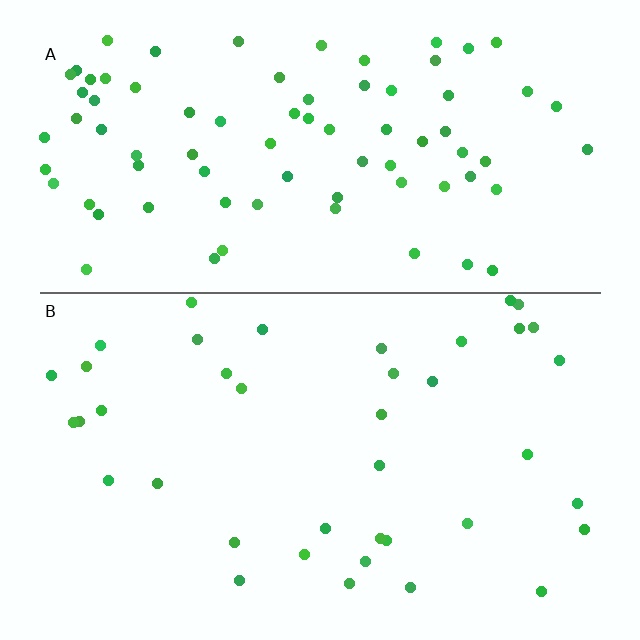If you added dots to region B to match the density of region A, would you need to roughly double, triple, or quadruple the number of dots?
Approximately double.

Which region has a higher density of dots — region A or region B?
A (the top).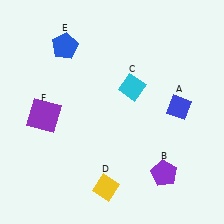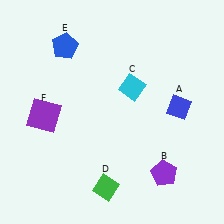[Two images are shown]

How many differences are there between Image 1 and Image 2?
There is 1 difference between the two images.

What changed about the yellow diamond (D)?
In Image 1, D is yellow. In Image 2, it changed to green.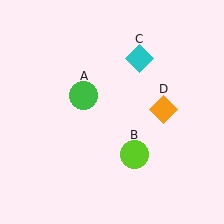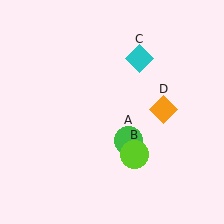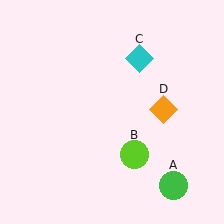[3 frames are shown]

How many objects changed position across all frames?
1 object changed position: green circle (object A).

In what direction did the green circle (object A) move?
The green circle (object A) moved down and to the right.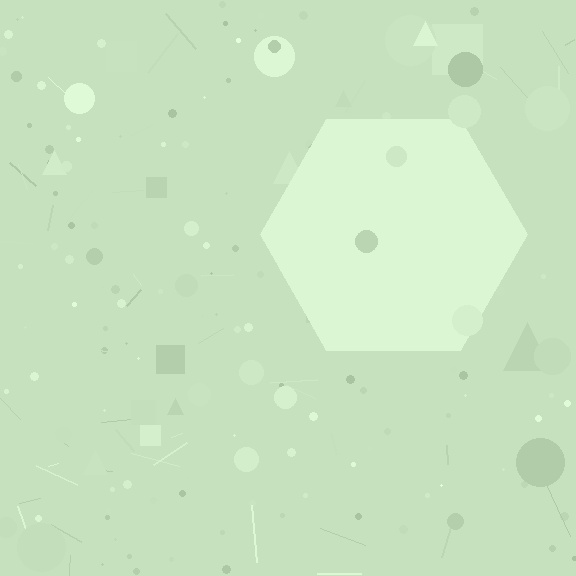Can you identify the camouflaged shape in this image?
The camouflaged shape is a hexagon.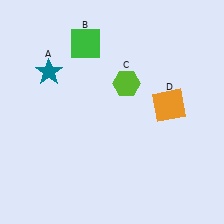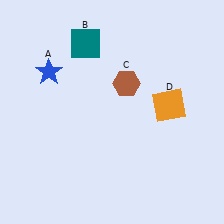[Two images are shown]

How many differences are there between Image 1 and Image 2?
There are 3 differences between the two images.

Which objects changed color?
A changed from teal to blue. B changed from green to teal. C changed from lime to brown.